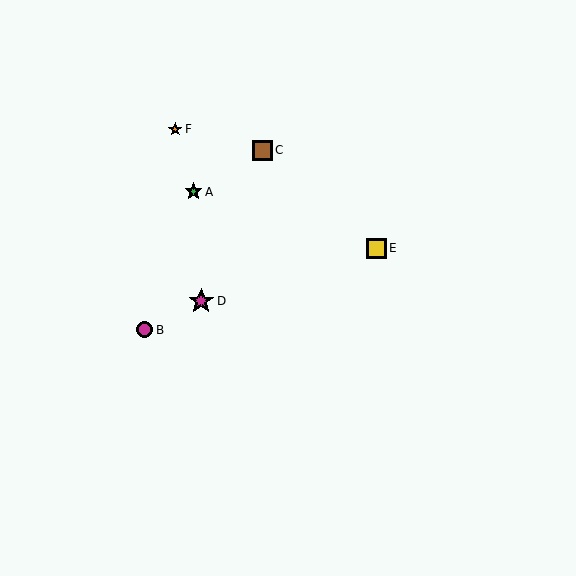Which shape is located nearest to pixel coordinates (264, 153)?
The brown square (labeled C) at (262, 150) is nearest to that location.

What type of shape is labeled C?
Shape C is a brown square.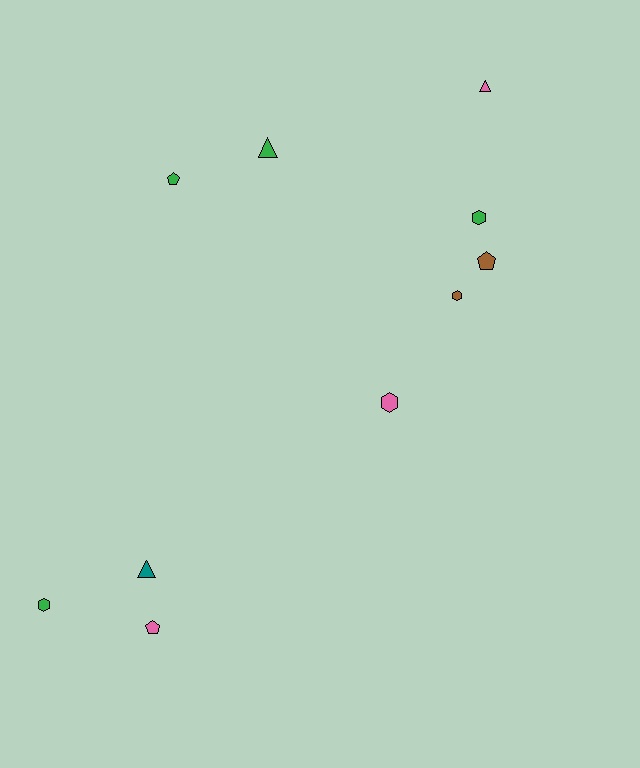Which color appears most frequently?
Green, with 4 objects.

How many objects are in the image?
There are 10 objects.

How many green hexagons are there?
There are 2 green hexagons.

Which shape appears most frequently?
Hexagon, with 4 objects.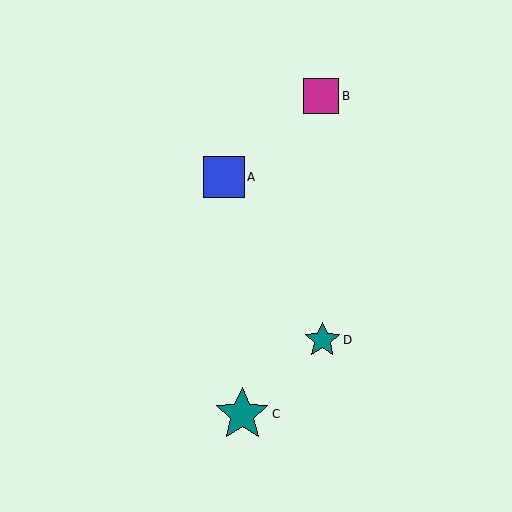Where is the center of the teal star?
The center of the teal star is at (322, 340).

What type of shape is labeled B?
Shape B is a magenta square.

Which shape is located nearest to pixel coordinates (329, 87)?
The magenta square (labeled B) at (321, 96) is nearest to that location.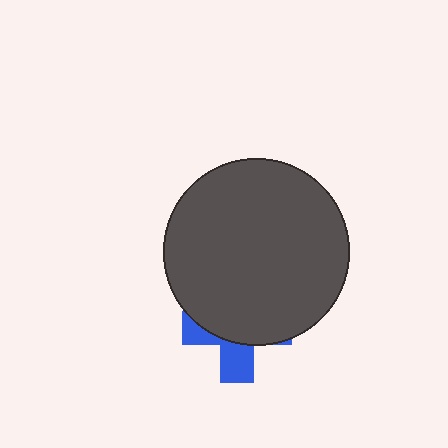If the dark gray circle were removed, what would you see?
You would see the complete blue cross.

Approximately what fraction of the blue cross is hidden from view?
Roughly 66% of the blue cross is hidden behind the dark gray circle.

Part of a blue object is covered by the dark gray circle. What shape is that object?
It is a cross.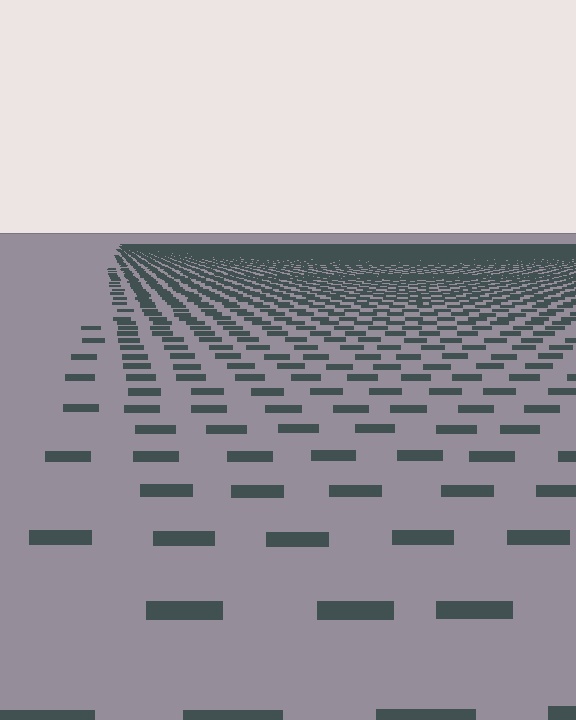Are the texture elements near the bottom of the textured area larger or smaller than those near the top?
Larger. Near the bottom, elements are closer to the viewer and appear at a bigger on-screen size.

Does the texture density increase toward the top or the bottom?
Density increases toward the top.